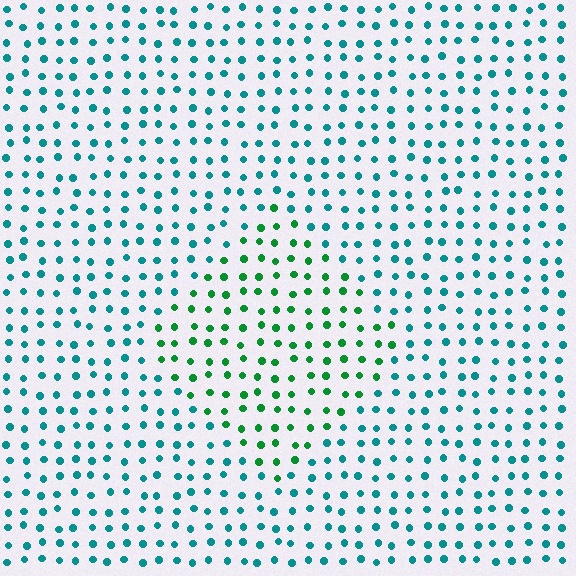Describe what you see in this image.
The image is filled with small teal elements in a uniform arrangement. A diamond-shaped region is visible where the elements are tinted to a slightly different hue, forming a subtle color boundary.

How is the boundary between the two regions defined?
The boundary is defined purely by a slight shift in hue (about 43 degrees). Spacing, size, and orientation are identical on both sides.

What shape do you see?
I see a diamond.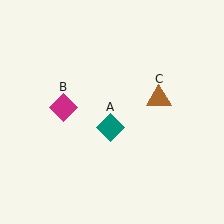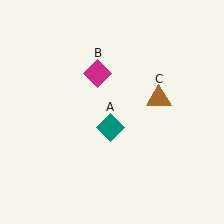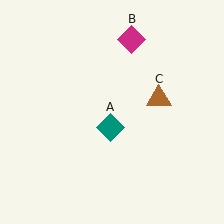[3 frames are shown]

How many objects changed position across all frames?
1 object changed position: magenta diamond (object B).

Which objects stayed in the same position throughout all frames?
Teal diamond (object A) and brown triangle (object C) remained stationary.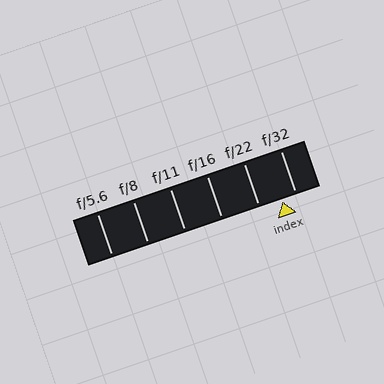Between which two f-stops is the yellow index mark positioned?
The index mark is between f/22 and f/32.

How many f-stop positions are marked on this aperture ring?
There are 6 f-stop positions marked.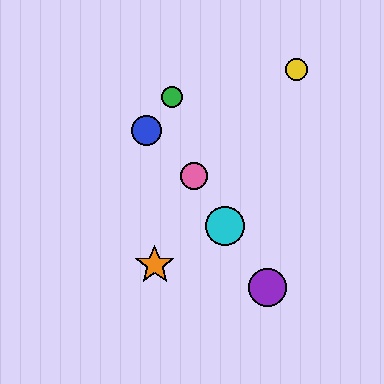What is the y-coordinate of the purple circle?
The purple circle is at y≈288.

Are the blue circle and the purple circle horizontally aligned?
No, the blue circle is at y≈131 and the purple circle is at y≈288.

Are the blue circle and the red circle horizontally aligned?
Yes, both are at y≈131.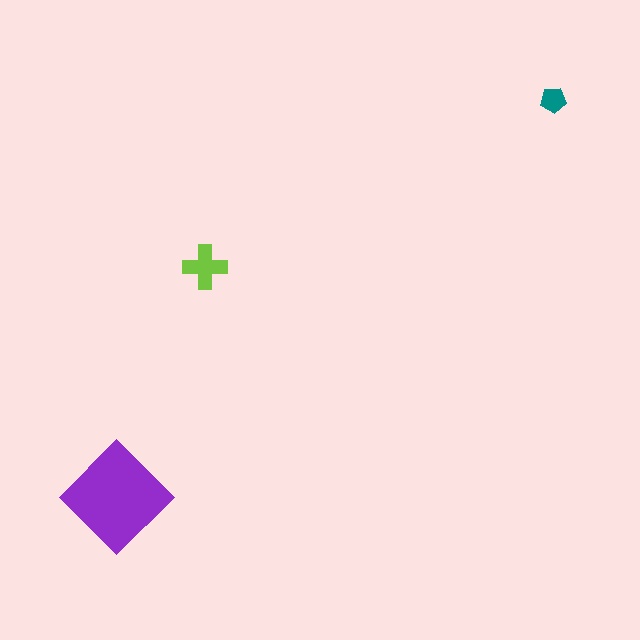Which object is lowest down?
The purple diamond is bottommost.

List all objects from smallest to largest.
The teal pentagon, the lime cross, the purple diamond.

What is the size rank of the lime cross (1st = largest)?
2nd.